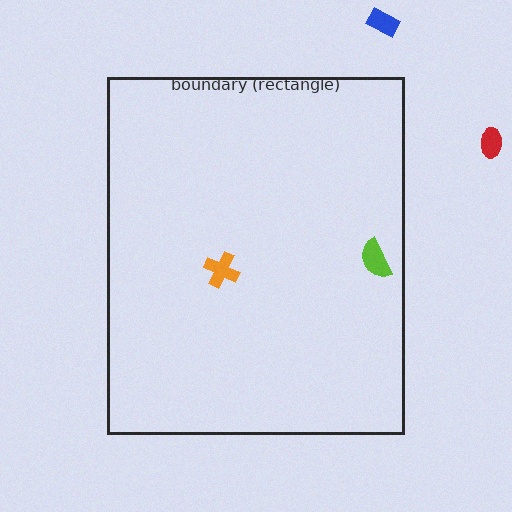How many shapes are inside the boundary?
2 inside, 2 outside.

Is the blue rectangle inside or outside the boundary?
Outside.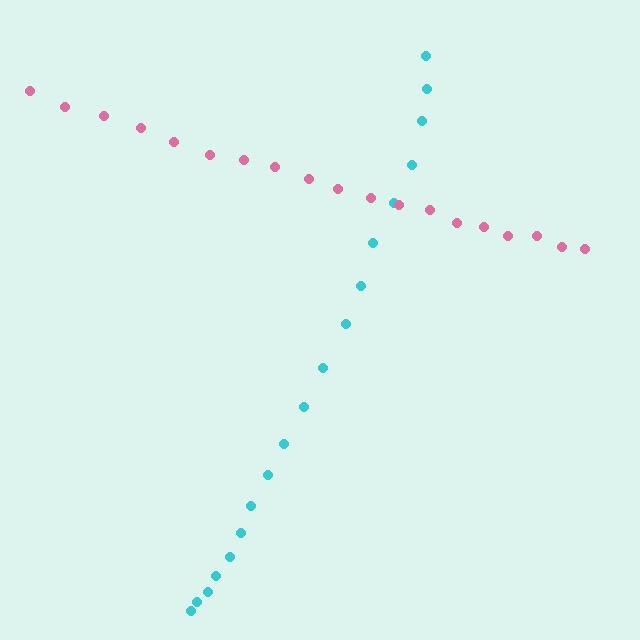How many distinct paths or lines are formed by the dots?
There are 2 distinct paths.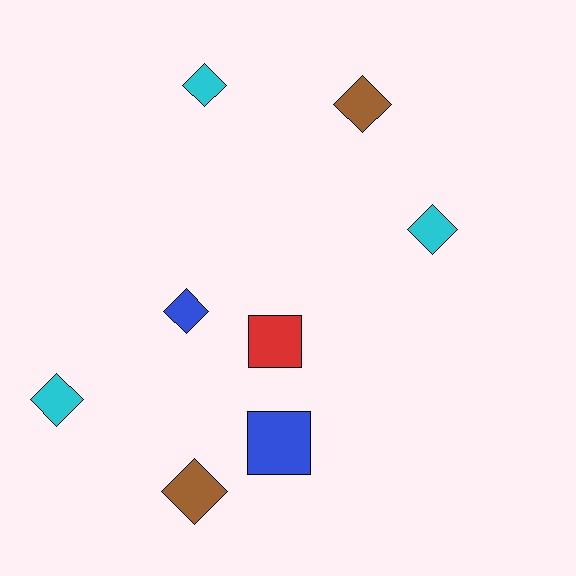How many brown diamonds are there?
There are 2 brown diamonds.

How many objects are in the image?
There are 8 objects.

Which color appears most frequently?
Cyan, with 3 objects.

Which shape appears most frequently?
Diamond, with 6 objects.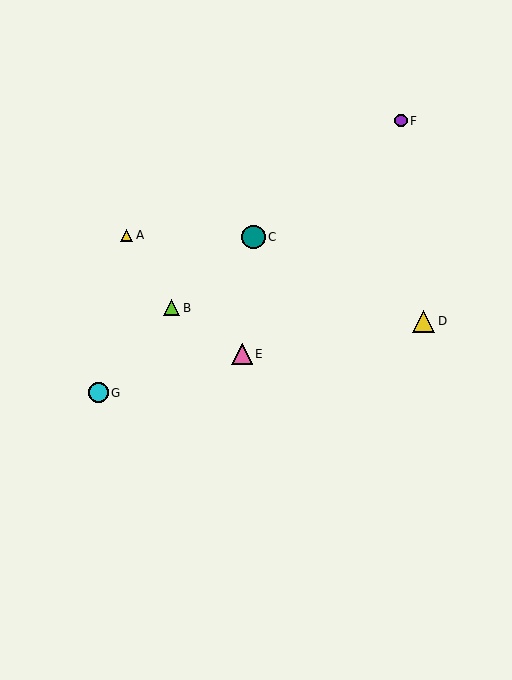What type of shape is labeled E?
Shape E is a pink triangle.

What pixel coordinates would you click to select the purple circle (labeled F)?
Click at (401, 121) to select the purple circle F.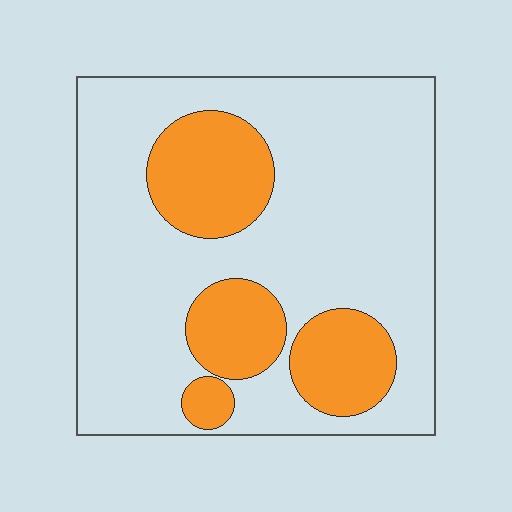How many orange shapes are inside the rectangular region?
4.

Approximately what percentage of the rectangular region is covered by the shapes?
Approximately 25%.